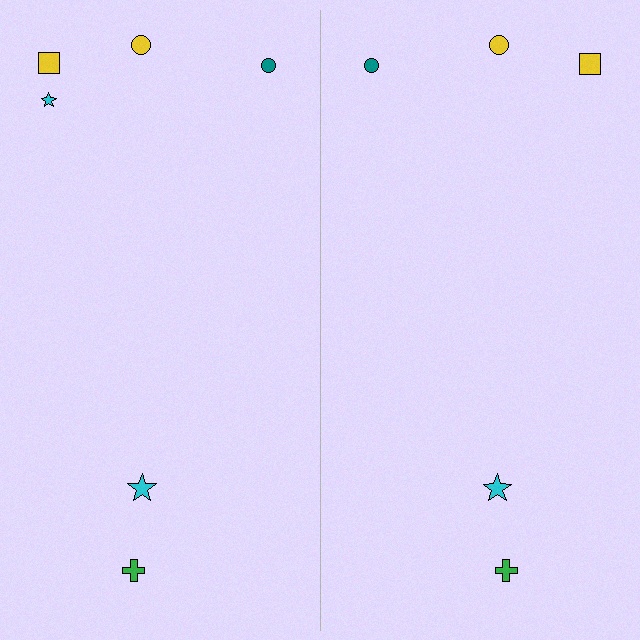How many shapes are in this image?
There are 11 shapes in this image.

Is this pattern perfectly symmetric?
No, the pattern is not perfectly symmetric. A cyan star is missing from the right side.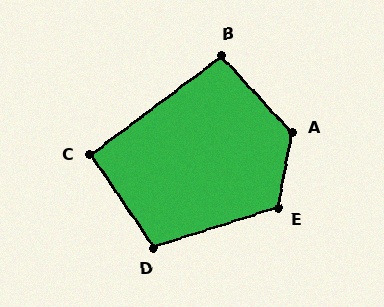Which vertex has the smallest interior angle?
C, at approximately 93 degrees.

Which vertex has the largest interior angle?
A, at approximately 127 degrees.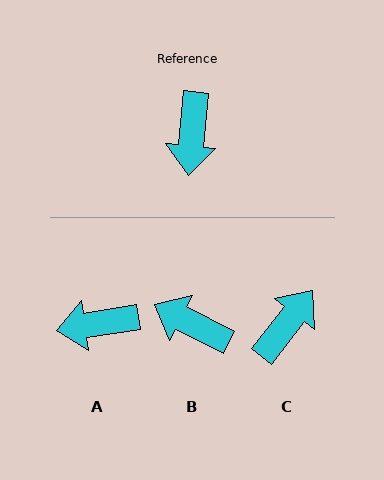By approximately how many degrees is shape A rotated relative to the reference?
Approximately 76 degrees clockwise.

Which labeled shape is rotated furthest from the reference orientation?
C, about 147 degrees away.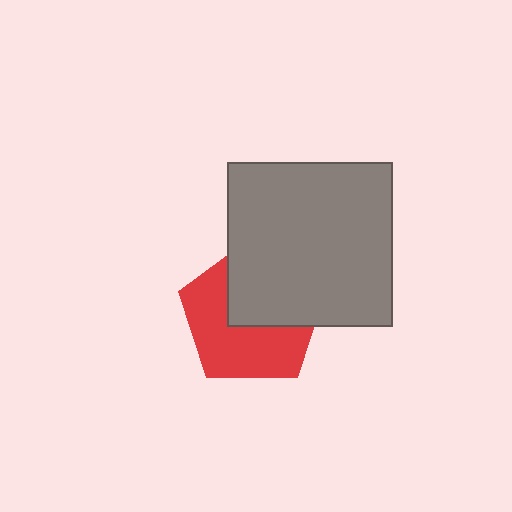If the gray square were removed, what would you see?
You would see the complete red pentagon.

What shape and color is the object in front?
The object in front is a gray square.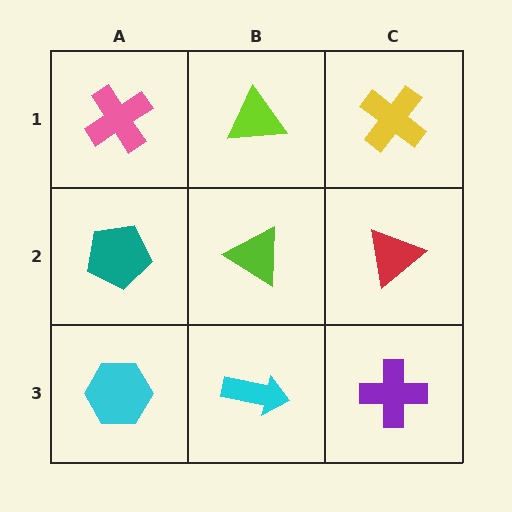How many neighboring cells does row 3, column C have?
2.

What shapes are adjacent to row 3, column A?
A teal pentagon (row 2, column A), a cyan arrow (row 3, column B).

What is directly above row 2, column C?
A yellow cross.